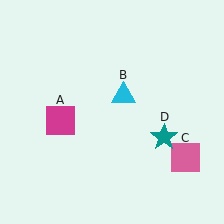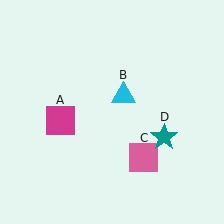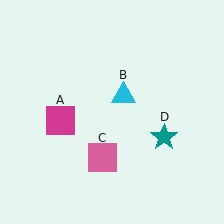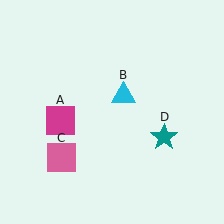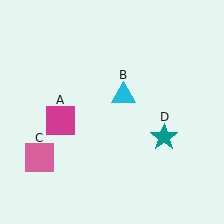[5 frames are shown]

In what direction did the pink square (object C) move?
The pink square (object C) moved left.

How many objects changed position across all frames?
1 object changed position: pink square (object C).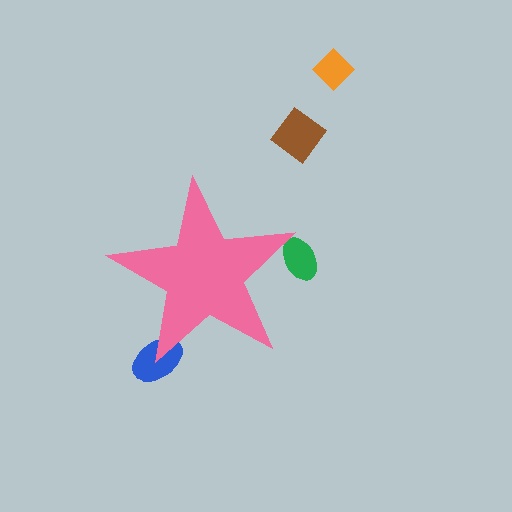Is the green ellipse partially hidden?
Yes, the green ellipse is partially hidden behind the pink star.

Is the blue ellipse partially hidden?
Yes, the blue ellipse is partially hidden behind the pink star.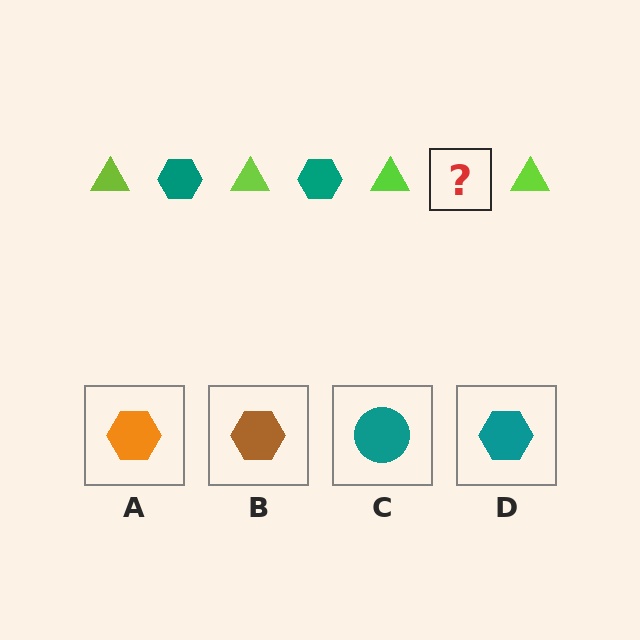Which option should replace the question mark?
Option D.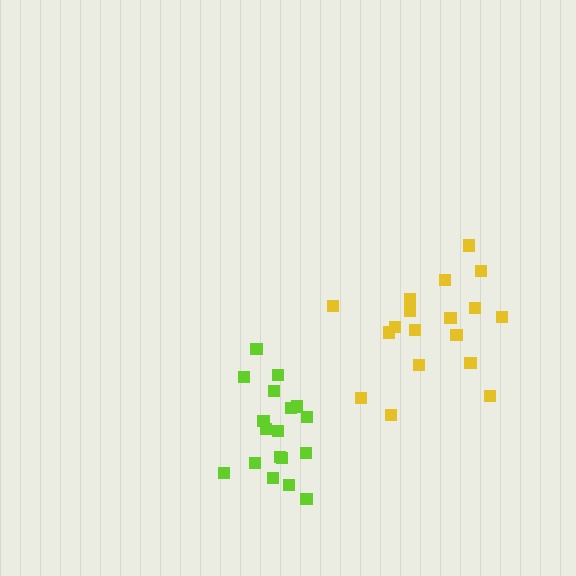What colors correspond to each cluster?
The clusters are colored: yellow, lime.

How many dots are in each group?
Group 1: 18 dots, Group 2: 18 dots (36 total).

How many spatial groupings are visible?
There are 2 spatial groupings.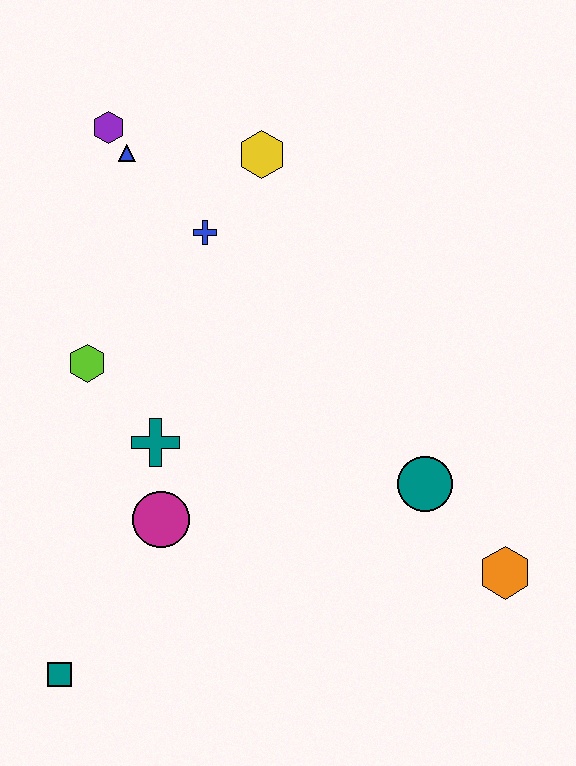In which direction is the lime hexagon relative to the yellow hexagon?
The lime hexagon is below the yellow hexagon.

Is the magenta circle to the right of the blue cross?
No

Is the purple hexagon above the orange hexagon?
Yes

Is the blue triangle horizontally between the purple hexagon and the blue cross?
Yes